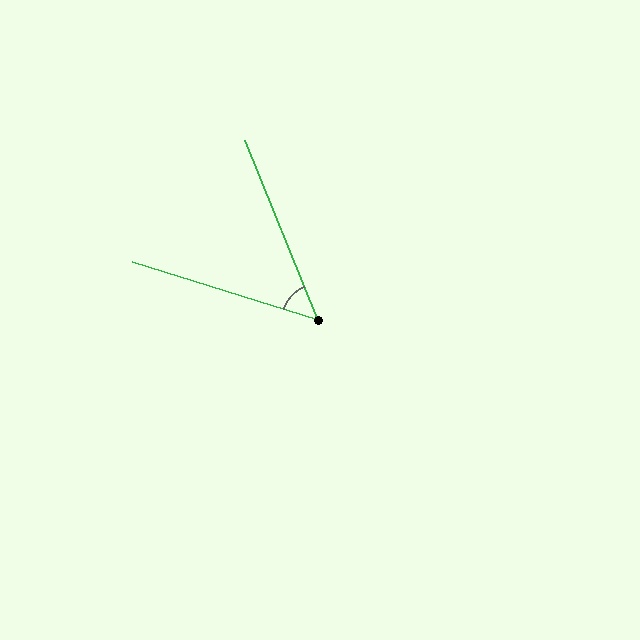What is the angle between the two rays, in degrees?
Approximately 51 degrees.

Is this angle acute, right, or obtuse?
It is acute.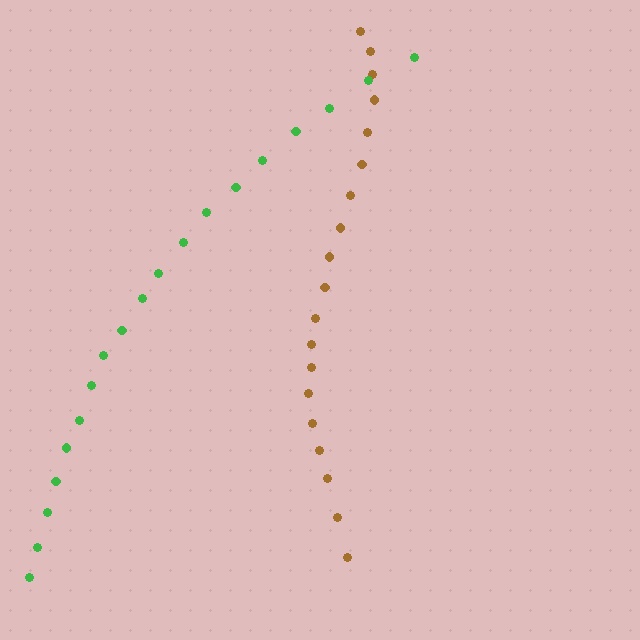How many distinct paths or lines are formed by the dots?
There are 2 distinct paths.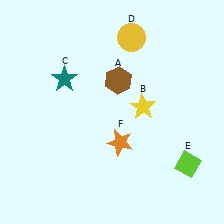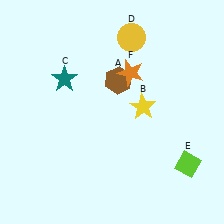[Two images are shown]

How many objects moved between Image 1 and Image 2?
1 object moved between the two images.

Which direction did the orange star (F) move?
The orange star (F) moved up.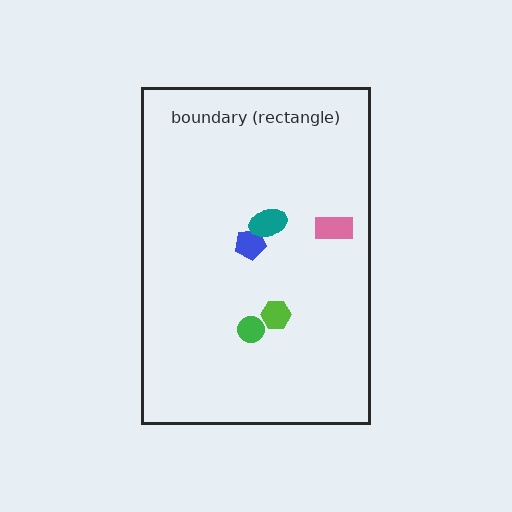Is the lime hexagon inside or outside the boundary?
Inside.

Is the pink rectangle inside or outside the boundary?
Inside.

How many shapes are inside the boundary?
5 inside, 0 outside.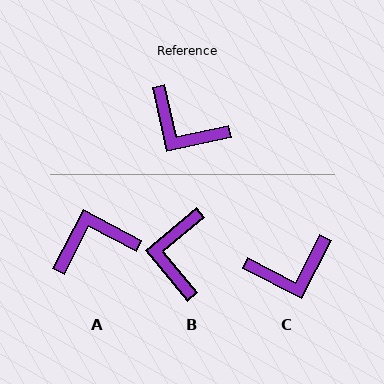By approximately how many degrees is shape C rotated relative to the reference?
Approximately 50 degrees counter-clockwise.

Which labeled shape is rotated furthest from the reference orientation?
A, about 130 degrees away.